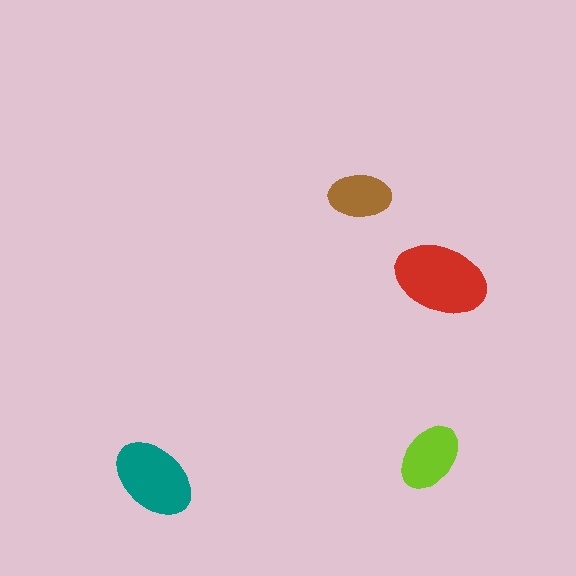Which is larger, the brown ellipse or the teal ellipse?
The teal one.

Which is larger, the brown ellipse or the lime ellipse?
The lime one.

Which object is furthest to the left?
The teal ellipse is leftmost.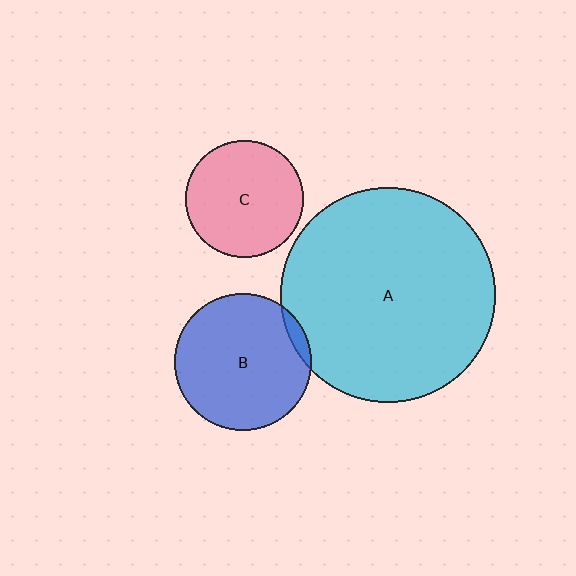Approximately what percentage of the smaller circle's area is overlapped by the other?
Approximately 5%.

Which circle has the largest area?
Circle A (cyan).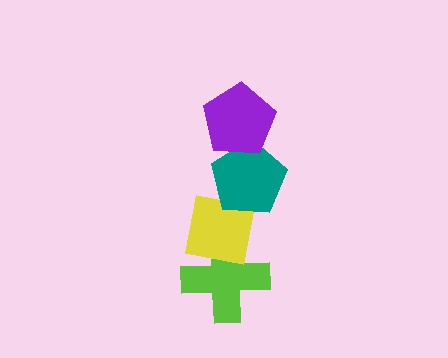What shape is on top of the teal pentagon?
The purple pentagon is on top of the teal pentagon.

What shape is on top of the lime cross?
The yellow square is on top of the lime cross.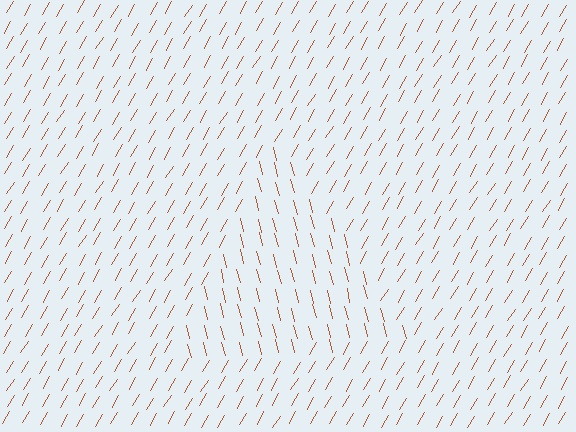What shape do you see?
I see a triangle.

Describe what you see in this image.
The image is filled with small brown line segments. A triangle region in the image has lines oriented differently from the surrounding lines, creating a visible texture boundary.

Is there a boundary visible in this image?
Yes, there is a texture boundary formed by a change in line orientation.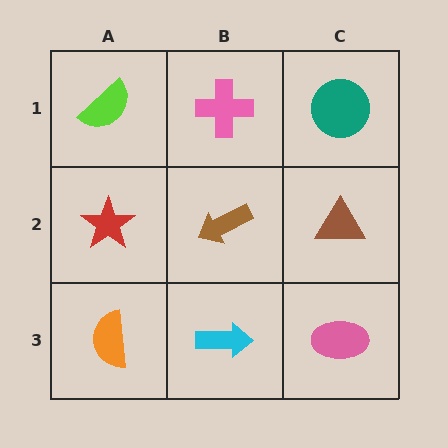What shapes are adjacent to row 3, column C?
A brown triangle (row 2, column C), a cyan arrow (row 3, column B).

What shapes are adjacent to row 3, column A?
A red star (row 2, column A), a cyan arrow (row 3, column B).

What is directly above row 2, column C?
A teal circle.